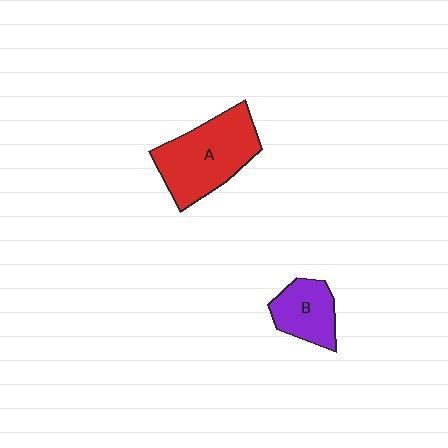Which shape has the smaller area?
Shape B (purple).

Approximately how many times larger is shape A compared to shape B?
Approximately 1.8 times.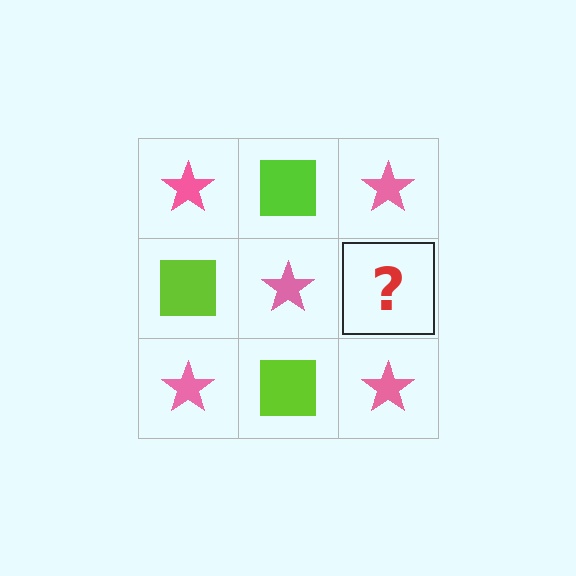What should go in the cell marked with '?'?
The missing cell should contain a lime square.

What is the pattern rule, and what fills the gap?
The rule is that it alternates pink star and lime square in a checkerboard pattern. The gap should be filled with a lime square.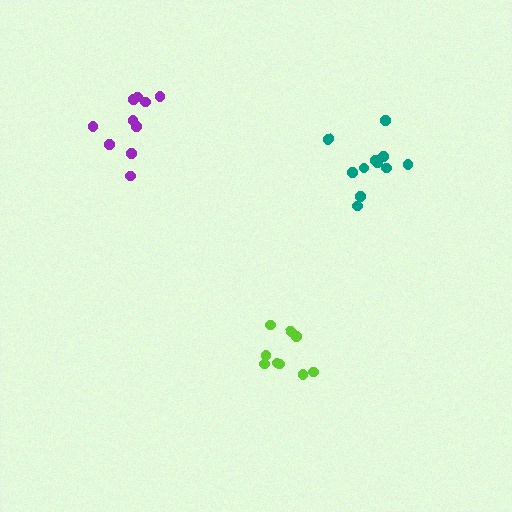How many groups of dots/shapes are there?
There are 3 groups.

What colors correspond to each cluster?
The clusters are colored: teal, purple, lime.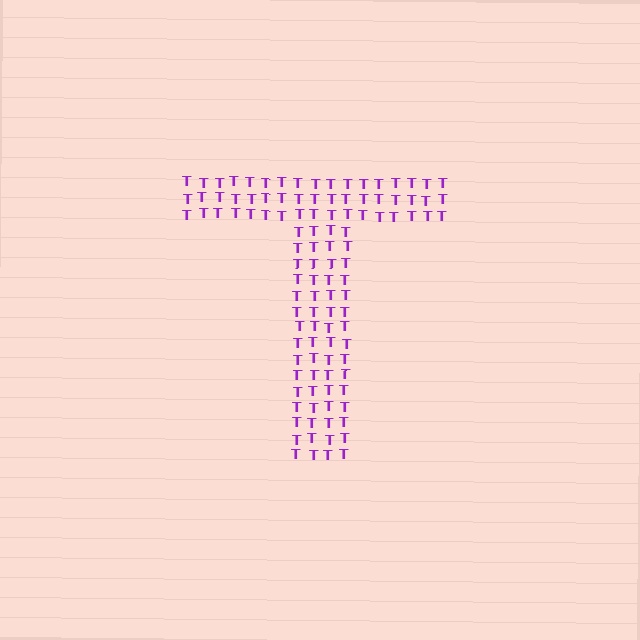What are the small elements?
The small elements are letter T's.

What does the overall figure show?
The overall figure shows the letter T.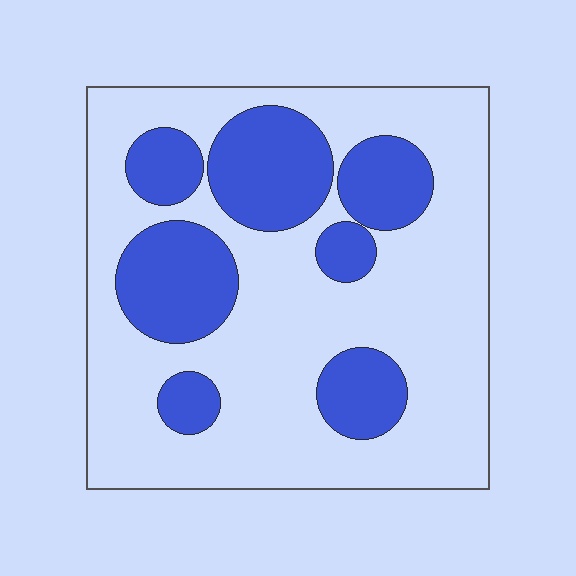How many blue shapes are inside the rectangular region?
7.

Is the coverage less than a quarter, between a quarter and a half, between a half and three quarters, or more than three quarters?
Between a quarter and a half.